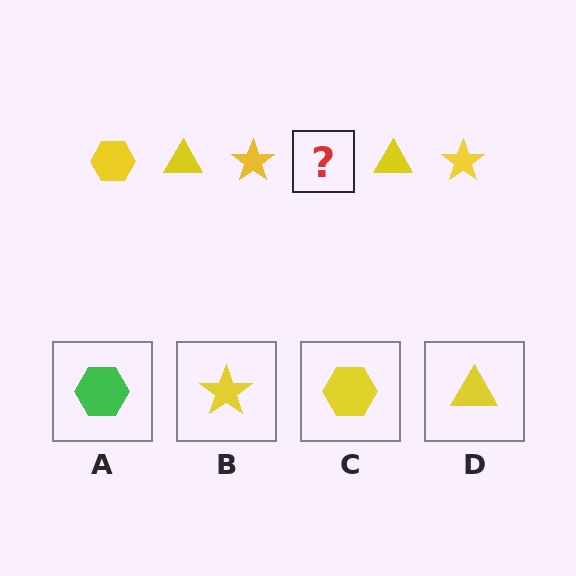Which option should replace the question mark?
Option C.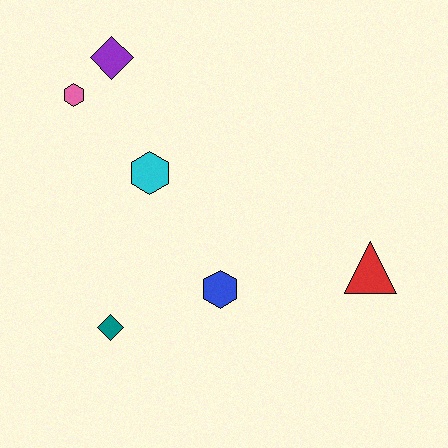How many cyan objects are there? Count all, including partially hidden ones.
There is 1 cyan object.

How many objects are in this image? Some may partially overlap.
There are 6 objects.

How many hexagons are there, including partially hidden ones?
There are 3 hexagons.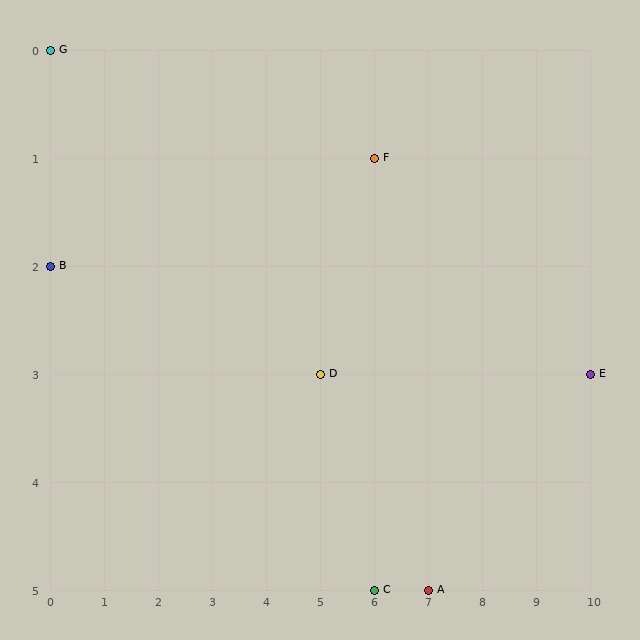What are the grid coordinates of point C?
Point C is at grid coordinates (6, 5).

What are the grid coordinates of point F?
Point F is at grid coordinates (6, 1).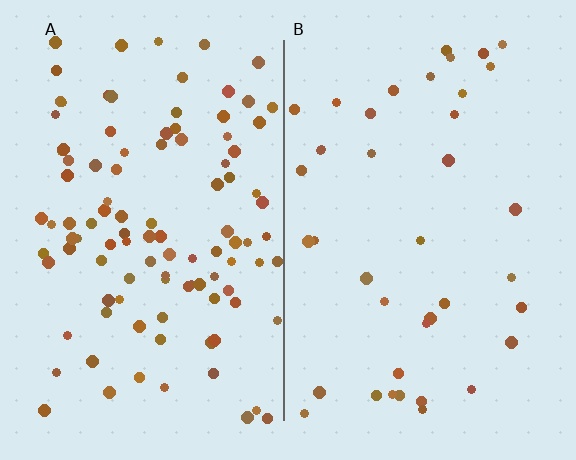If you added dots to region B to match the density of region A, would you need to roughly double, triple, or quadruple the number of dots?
Approximately triple.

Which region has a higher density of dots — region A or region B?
A (the left).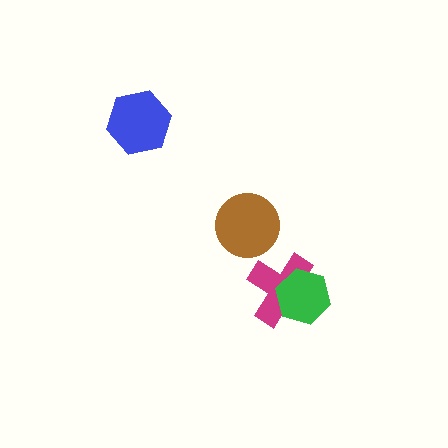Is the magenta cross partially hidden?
Yes, it is partially covered by another shape.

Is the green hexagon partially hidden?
No, no other shape covers it.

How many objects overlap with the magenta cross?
1 object overlaps with the magenta cross.